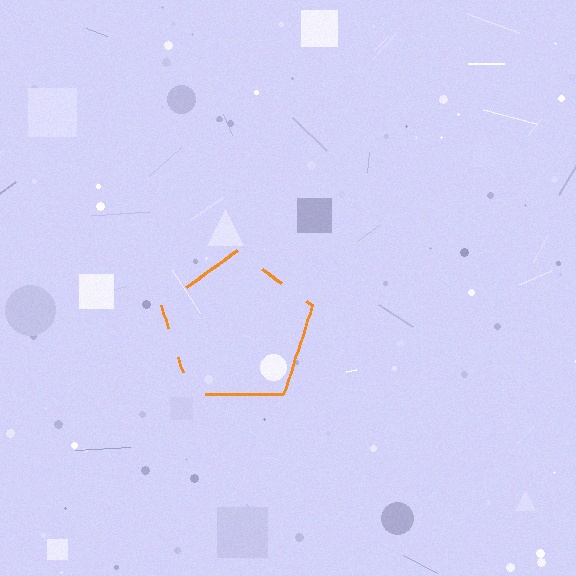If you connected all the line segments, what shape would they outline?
They would outline a pentagon.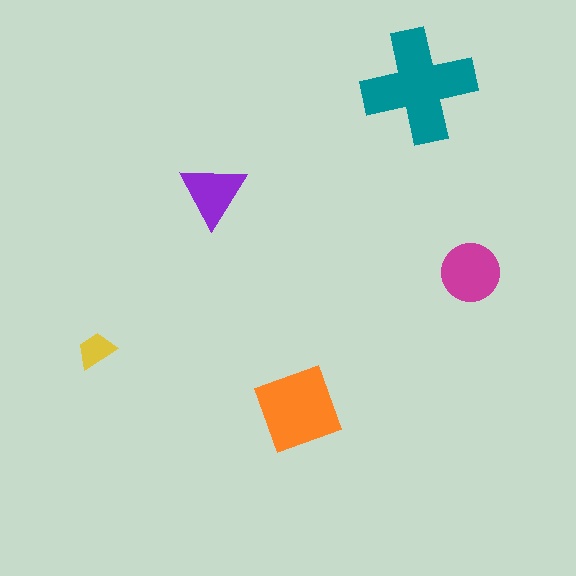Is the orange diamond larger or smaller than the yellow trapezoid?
Larger.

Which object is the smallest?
The yellow trapezoid.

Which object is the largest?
The teal cross.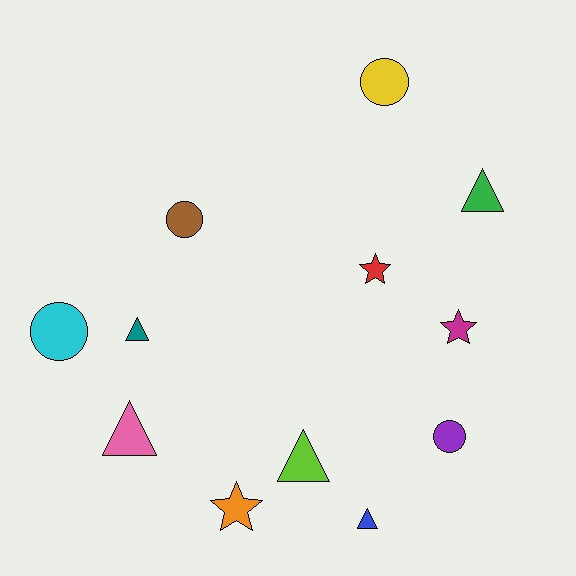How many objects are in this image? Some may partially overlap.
There are 12 objects.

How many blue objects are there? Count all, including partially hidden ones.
There is 1 blue object.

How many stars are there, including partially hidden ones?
There are 3 stars.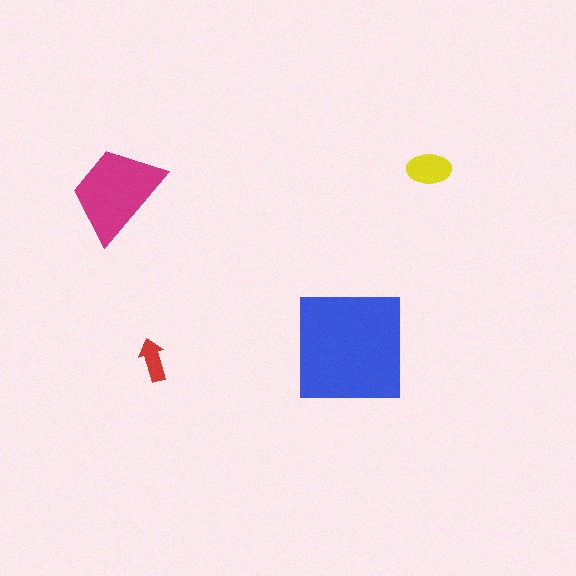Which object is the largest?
The blue square.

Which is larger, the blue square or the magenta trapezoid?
The blue square.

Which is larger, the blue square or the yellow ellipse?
The blue square.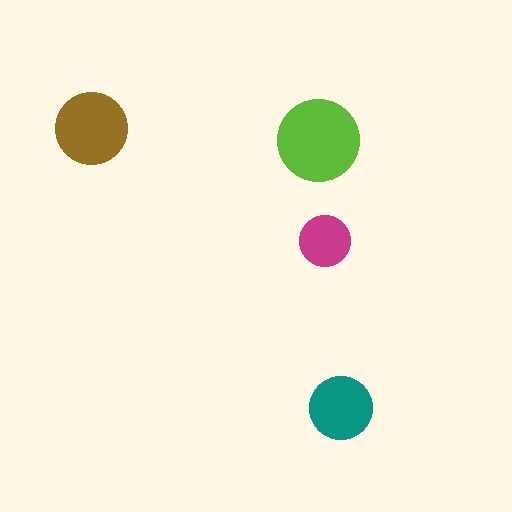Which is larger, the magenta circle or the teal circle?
The teal one.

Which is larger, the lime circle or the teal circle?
The lime one.